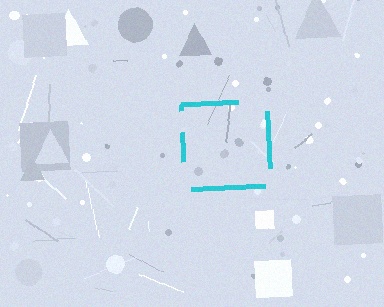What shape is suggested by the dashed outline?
The dashed outline suggests a square.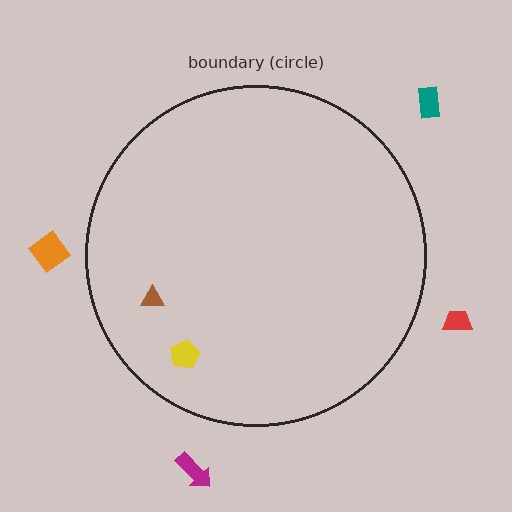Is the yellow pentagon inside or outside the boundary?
Inside.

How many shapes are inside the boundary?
2 inside, 4 outside.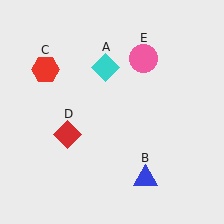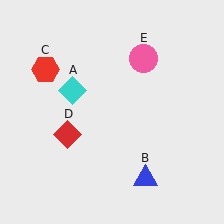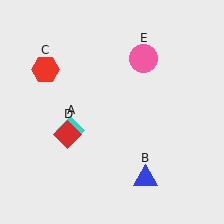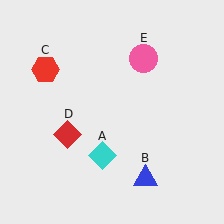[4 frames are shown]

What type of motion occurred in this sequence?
The cyan diamond (object A) rotated counterclockwise around the center of the scene.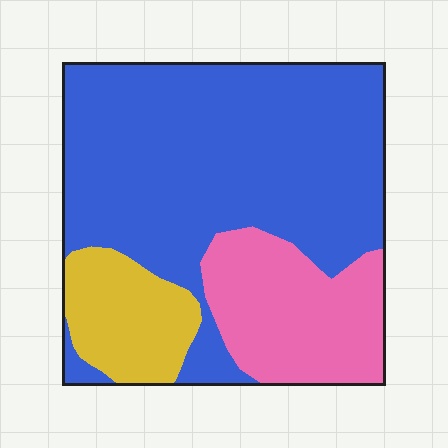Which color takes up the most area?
Blue, at roughly 65%.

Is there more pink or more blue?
Blue.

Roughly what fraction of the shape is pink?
Pink covers roughly 20% of the shape.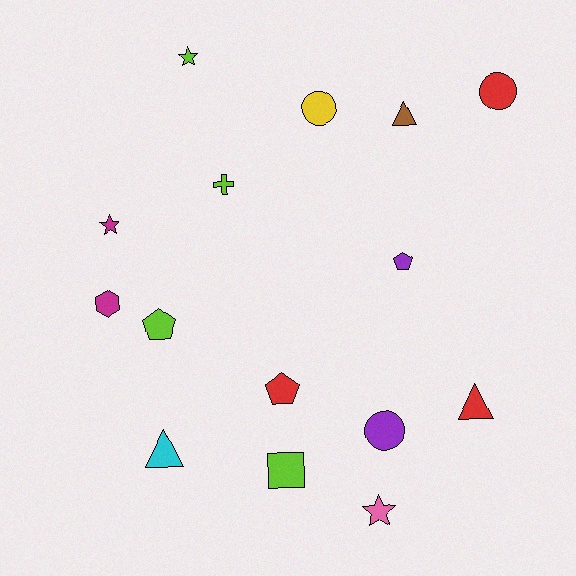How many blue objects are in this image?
There are no blue objects.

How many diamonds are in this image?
There are no diamonds.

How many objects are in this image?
There are 15 objects.